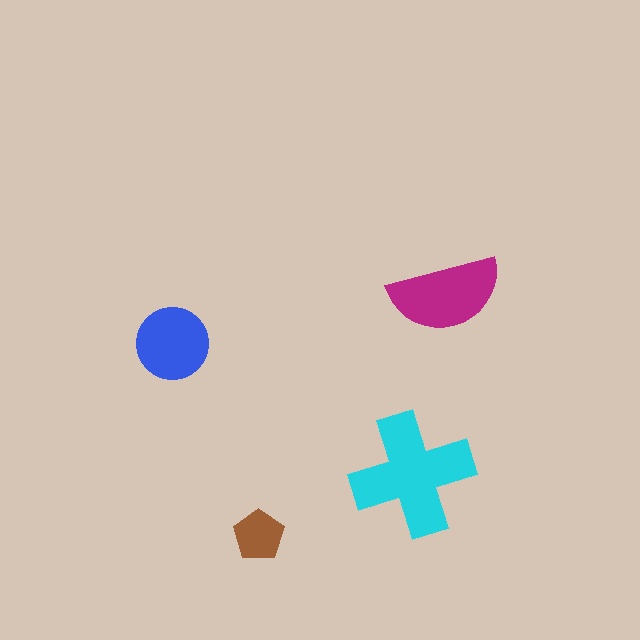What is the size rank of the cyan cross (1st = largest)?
1st.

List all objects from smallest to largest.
The brown pentagon, the blue circle, the magenta semicircle, the cyan cross.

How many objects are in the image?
There are 4 objects in the image.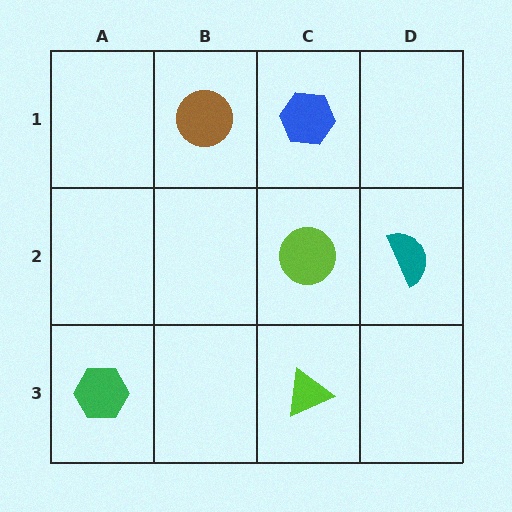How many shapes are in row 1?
2 shapes.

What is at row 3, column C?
A lime triangle.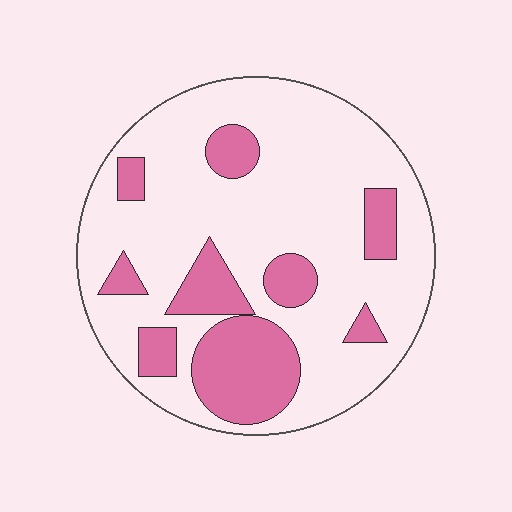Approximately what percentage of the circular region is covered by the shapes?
Approximately 25%.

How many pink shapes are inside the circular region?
9.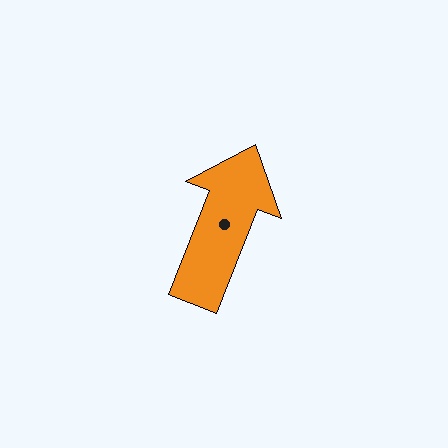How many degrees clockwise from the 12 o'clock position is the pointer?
Approximately 22 degrees.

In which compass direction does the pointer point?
North.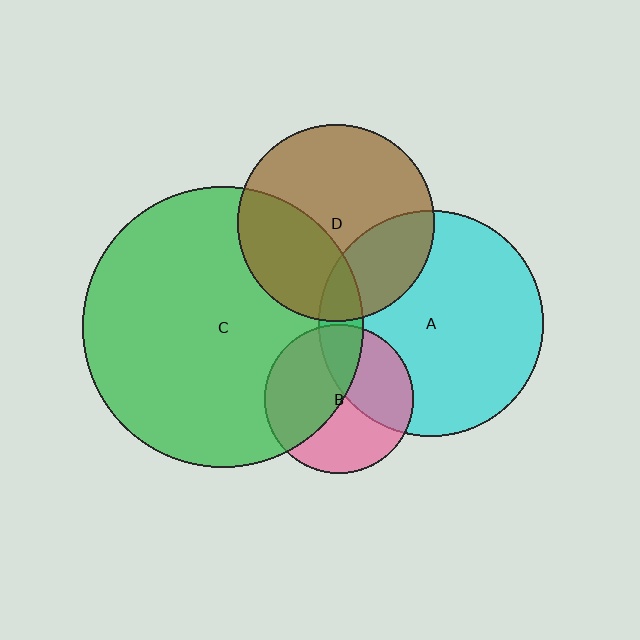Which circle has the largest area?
Circle C (green).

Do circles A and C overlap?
Yes.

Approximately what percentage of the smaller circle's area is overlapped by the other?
Approximately 10%.